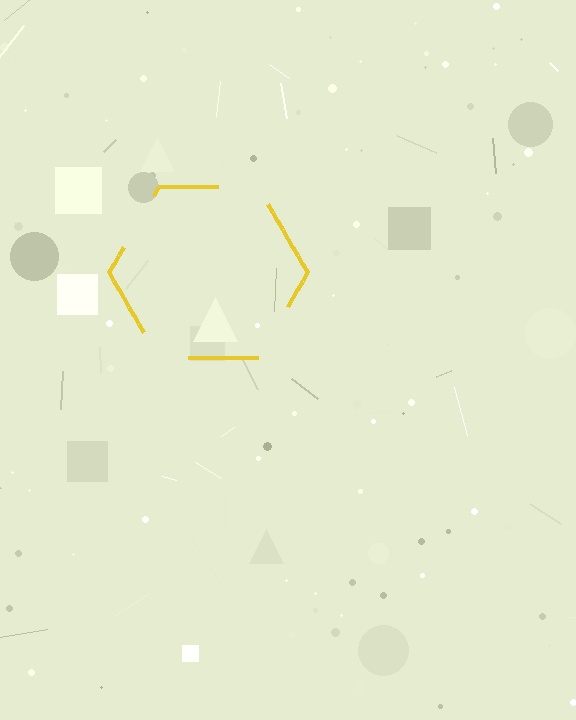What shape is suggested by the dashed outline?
The dashed outline suggests a hexagon.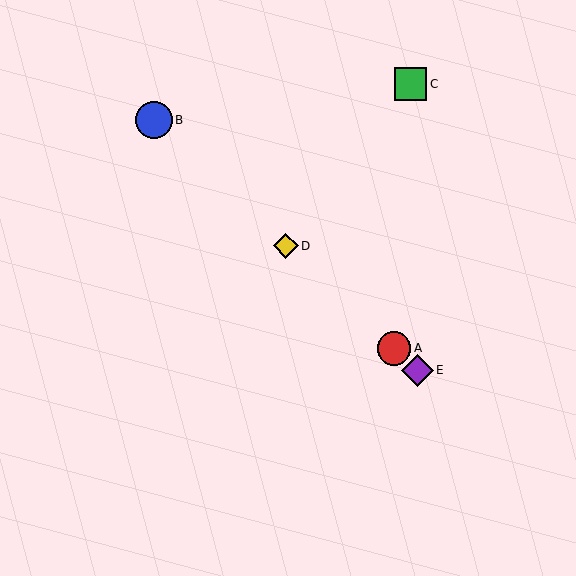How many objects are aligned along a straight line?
4 objects (A, B, D, E) are aligned along a straight line.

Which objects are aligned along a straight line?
Objects A, B, D, E are aligned along a straight line.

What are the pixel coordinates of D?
Object D is at (286, 246).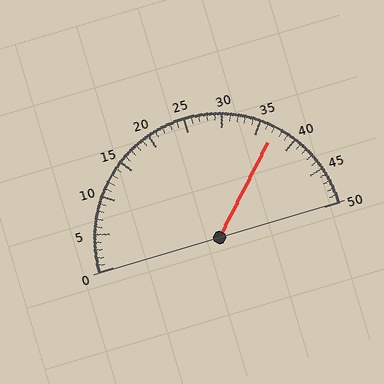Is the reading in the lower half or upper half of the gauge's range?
The reading is in the upper half of the range (0 to 50).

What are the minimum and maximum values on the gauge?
The gauge ranges from 0 to 50.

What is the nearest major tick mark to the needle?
The nearest major tick mark is 35.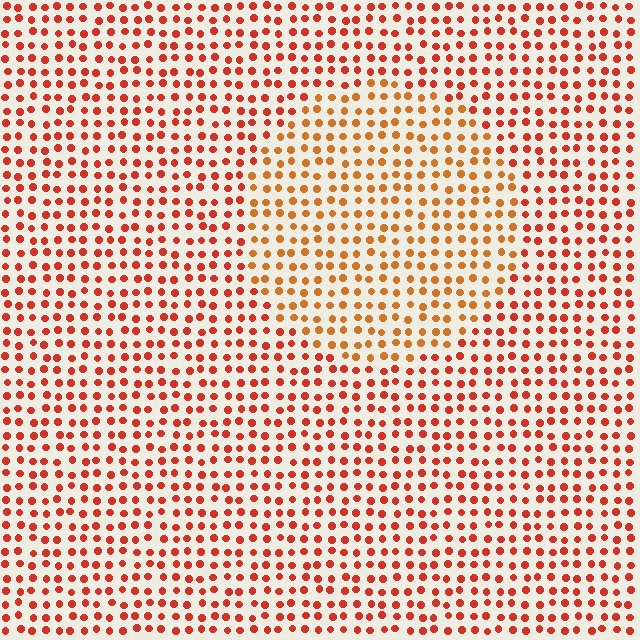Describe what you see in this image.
The image is filled with small red elements in a uniform arrangement. A circle-shaped region is visible where the elements are tinted to a slightly different hue, forming a subtle color boundary.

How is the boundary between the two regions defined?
The boundary is defined purely by a slight shift in hue (about 25 degrees). Spacing, size, and orientation are identical on both sides.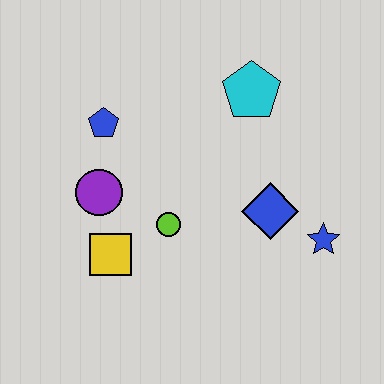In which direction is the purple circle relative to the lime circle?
The purple circle is to the left of the lime circle.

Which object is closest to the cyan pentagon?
The blue diamond is closest to the cyan pentagon.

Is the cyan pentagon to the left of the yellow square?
No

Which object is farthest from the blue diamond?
The blue pentagon is farthest from the blue diamond.